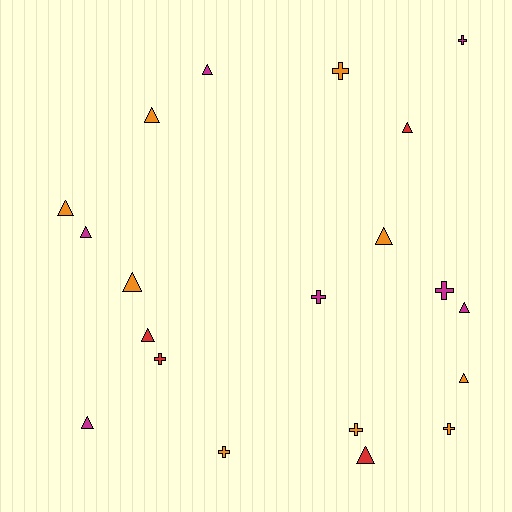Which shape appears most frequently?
Triangle, with 12 objects.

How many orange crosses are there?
There are 4 orange crosses.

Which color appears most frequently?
Orange, with 9 objects.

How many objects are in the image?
There are 20 objects.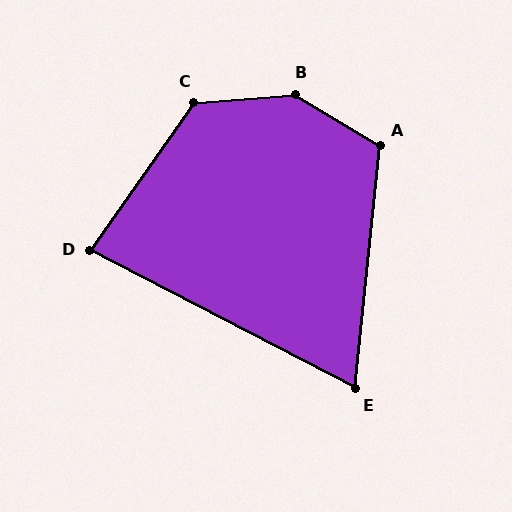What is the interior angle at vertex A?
Approximately 115 degrees (obtuse).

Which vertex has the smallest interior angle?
E, at approximately 68 degrees.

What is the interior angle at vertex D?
Approximately 83 degrees (acute).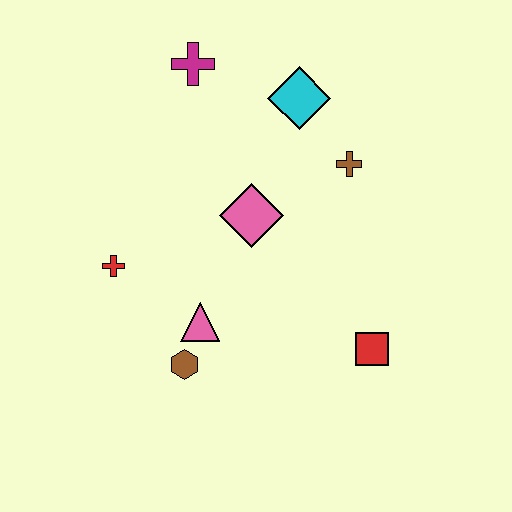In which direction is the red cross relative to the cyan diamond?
The red cross is to the left of the cyan diamond.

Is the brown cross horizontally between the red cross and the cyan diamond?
No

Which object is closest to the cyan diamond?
The brown cross is closest to the cyan diamond.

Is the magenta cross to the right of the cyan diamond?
No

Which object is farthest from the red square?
The magenta cross is farthest from the red square.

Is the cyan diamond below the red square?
No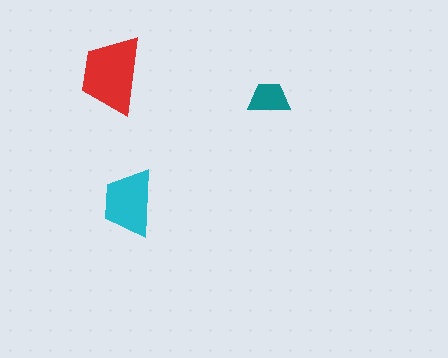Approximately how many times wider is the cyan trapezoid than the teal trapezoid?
About 1.5 times wider.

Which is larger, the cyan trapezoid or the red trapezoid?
The red one.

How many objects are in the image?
There are 3 objects in the image.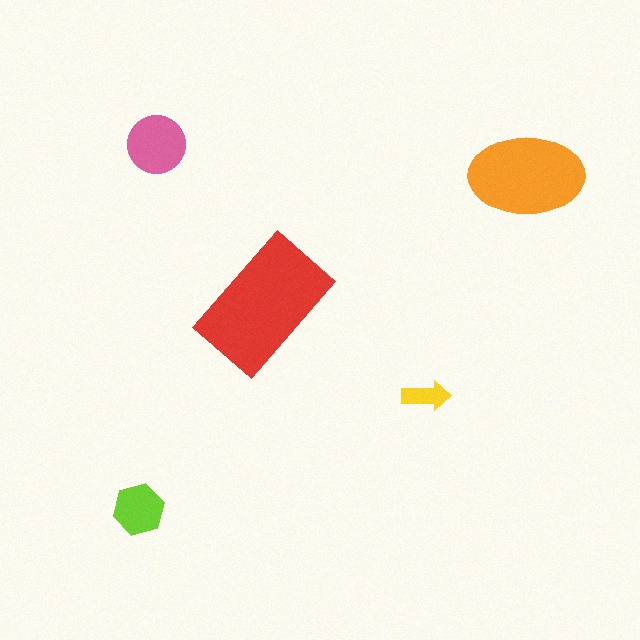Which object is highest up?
The pink circle is topmost.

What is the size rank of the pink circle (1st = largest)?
3rd.